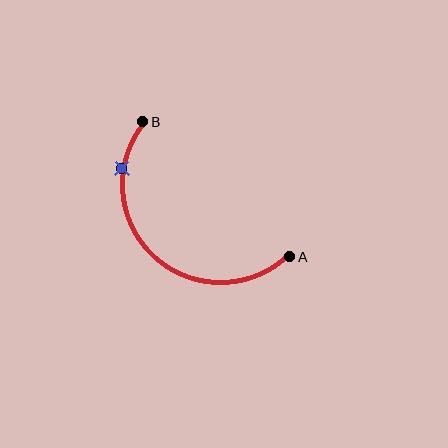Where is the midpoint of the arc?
The arc midpoint is the point on the curve farthest from the straight line joining A and B. It sits below and to the left of that line.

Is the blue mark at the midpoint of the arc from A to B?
No. The blue mark lies on the arc but is closer to endpoint B. The arc midpoint would be at the point on the curve equidistant along the arc from both A and B.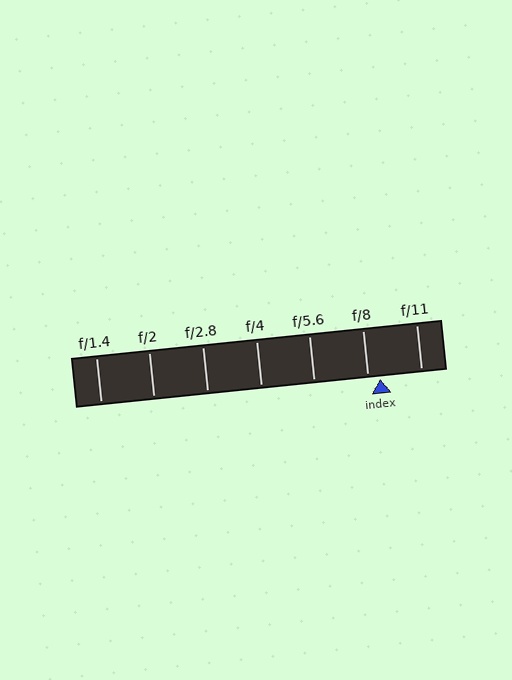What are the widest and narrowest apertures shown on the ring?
The widest aperture shown is f/1.4 and the narrowest is f/11.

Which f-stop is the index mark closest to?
The index mark is closest to f/8.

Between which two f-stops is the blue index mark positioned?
The index mark is between f/8 and f/11.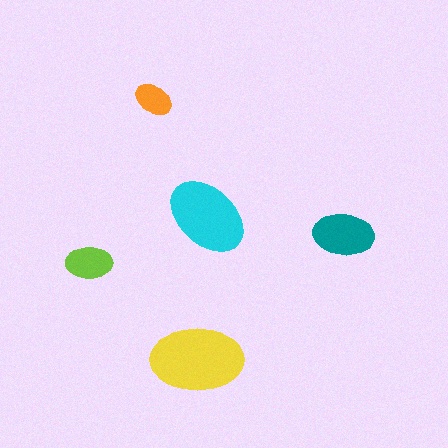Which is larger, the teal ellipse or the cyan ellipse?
The cyan one.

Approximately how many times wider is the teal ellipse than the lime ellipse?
About 1.5 times wider.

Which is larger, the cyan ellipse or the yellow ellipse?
The yellow one.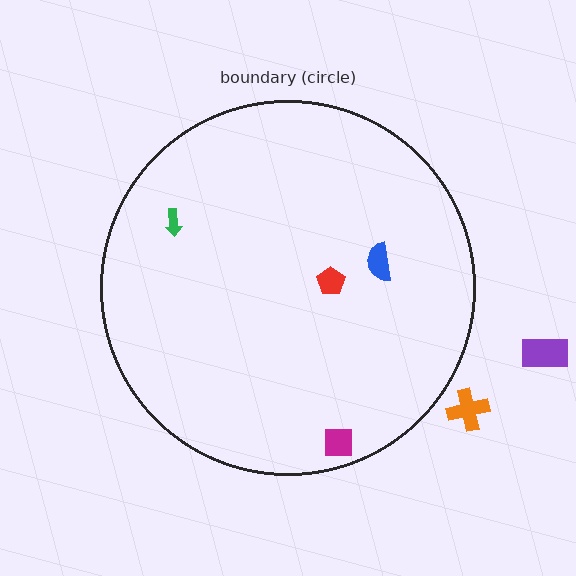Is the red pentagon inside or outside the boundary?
Inside.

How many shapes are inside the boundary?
4 inside, 2 outside.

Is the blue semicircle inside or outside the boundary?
Inside.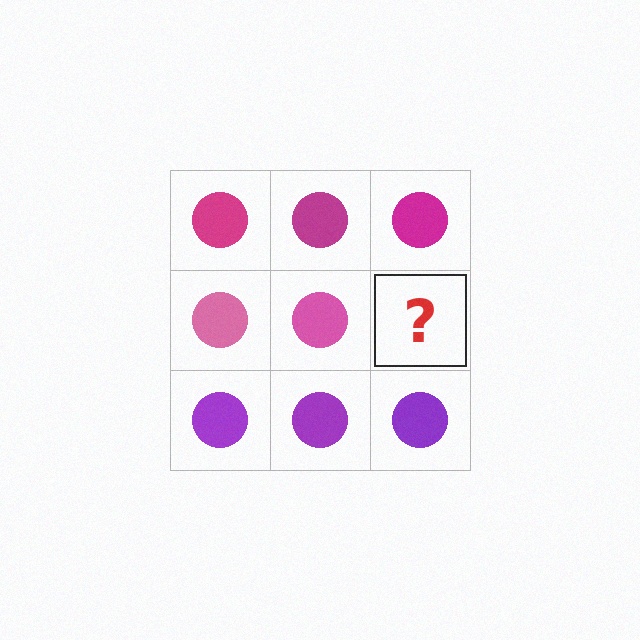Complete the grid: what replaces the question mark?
The question mark should be replaced with a pink circle.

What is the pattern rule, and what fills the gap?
The rule is that each row has a consistent color. The gap should be filled with a pink circle.